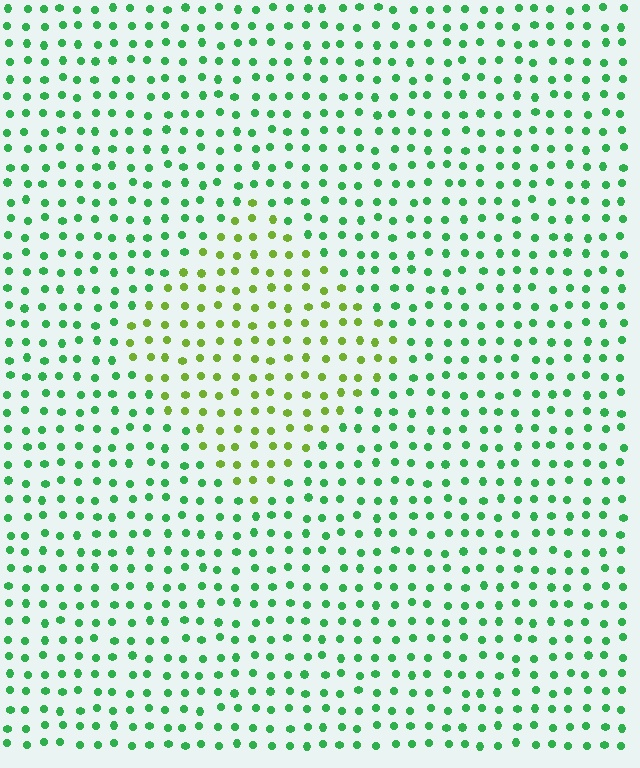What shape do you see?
I see a diamond.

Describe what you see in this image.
The image is filled with small green elements in a uniform arrangement. A diamond-shaped region is visible where the elements are tinted to a slightly different hue, forming a subtle color boundary.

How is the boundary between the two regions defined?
The boundary is defined purely by a slight shift in hue (about 44 degrees). Spacing, size, and orientation are identical on both sides.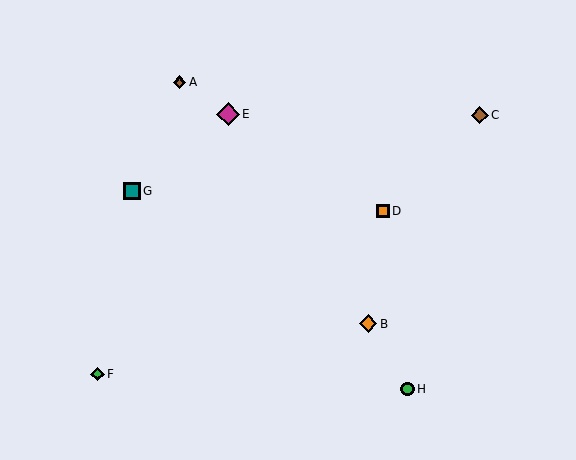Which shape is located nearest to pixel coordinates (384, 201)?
The orange square (labeled D) at (383, 211) is nearest to that location.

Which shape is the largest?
The magenta diamond (labeled E) is the largest.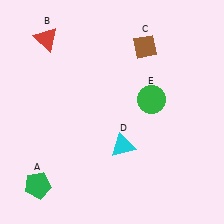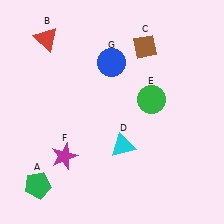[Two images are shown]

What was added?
A magenta star (F), a blue circle (G) were added in Image 2.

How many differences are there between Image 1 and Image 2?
There are 2 differences between the two images.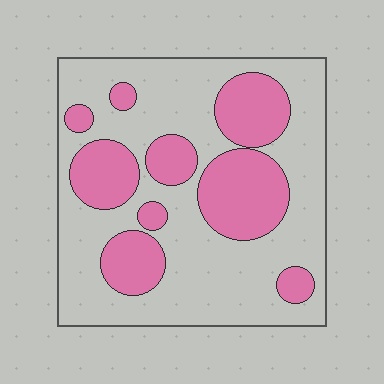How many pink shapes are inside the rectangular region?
9.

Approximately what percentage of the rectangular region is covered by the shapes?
Approximately 35%.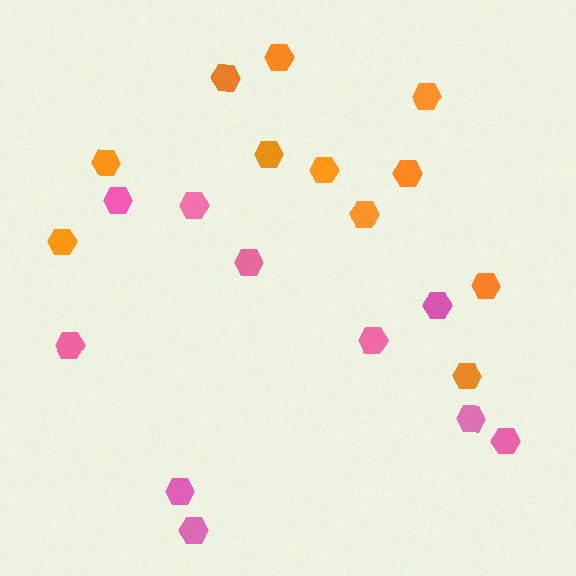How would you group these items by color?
There are 2 groups: one group of pink hexagons (10) and one group of orange hexagons (11).